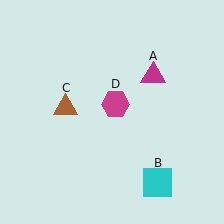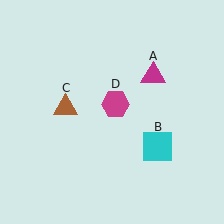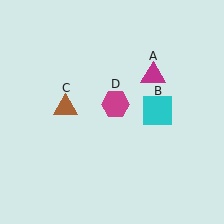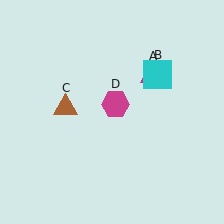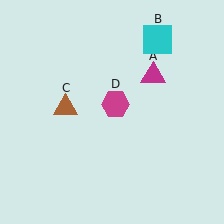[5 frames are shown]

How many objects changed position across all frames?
1 object changed position: cyan square (object B).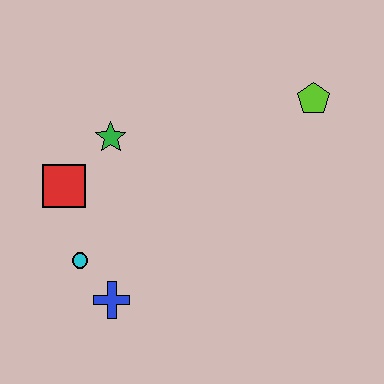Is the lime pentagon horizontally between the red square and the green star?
No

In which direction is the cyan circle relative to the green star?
The cyan circle is below the green star.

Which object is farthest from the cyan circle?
The lime pentagon is farthest from the cyan circle.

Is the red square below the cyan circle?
No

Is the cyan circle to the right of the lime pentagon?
No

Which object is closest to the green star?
The red square is closest to the green star.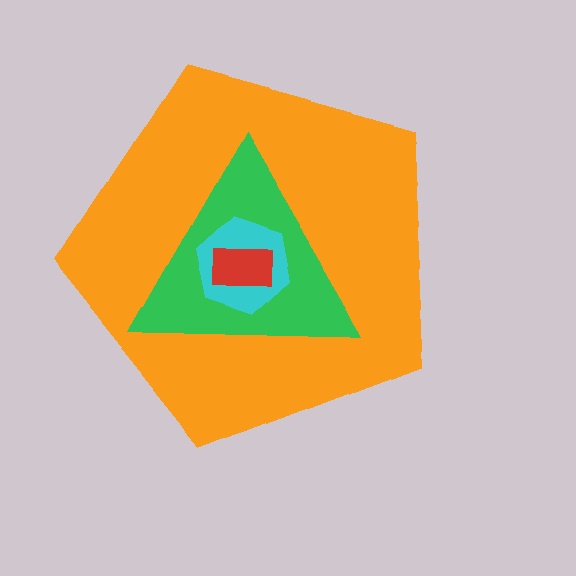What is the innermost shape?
The red rectangle.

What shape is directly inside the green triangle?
The cyan hexagon.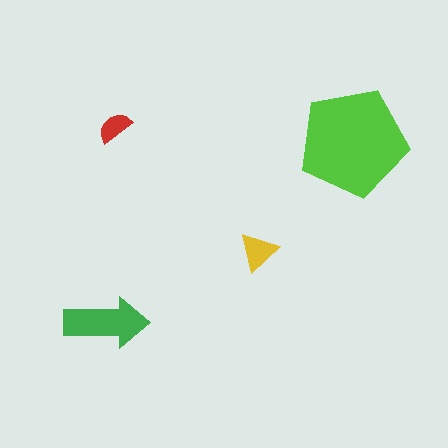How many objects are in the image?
There are 4 objects in the image.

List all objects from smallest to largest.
The red semicircle, the yellow triangle, the green arrow, the lime pentagon.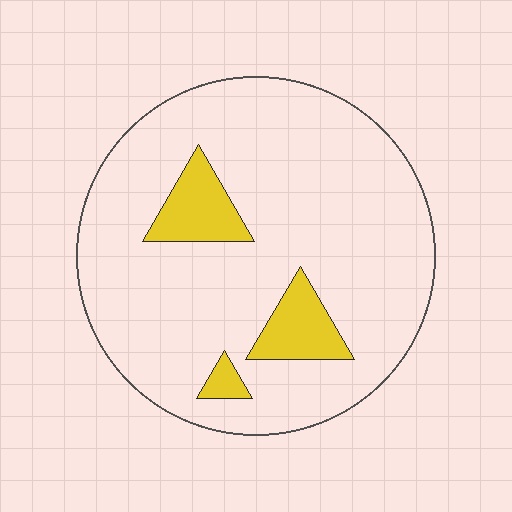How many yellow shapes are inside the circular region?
3.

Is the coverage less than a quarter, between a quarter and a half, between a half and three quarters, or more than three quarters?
Less than a quarter.